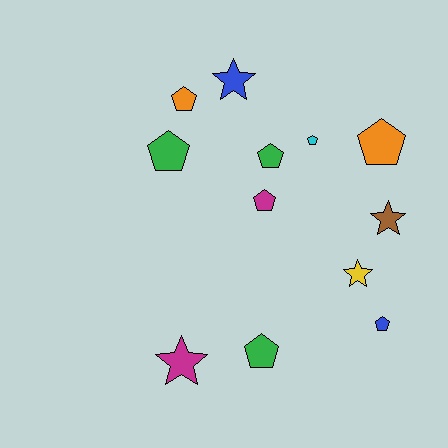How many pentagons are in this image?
There are 8 pentagons.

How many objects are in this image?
There are 12 objects.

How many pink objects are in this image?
There are no pink objects.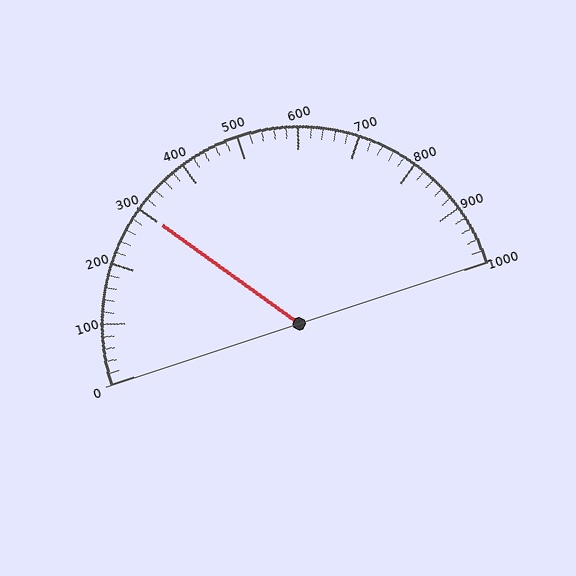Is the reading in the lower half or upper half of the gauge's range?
The reading is in the lower half of the range (0 to 1000).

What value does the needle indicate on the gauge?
The needle indicates approximately 300.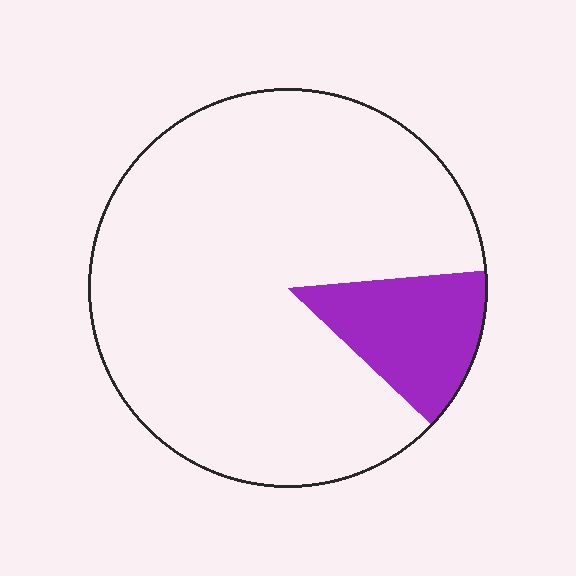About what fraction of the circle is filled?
About one eighth (1/8).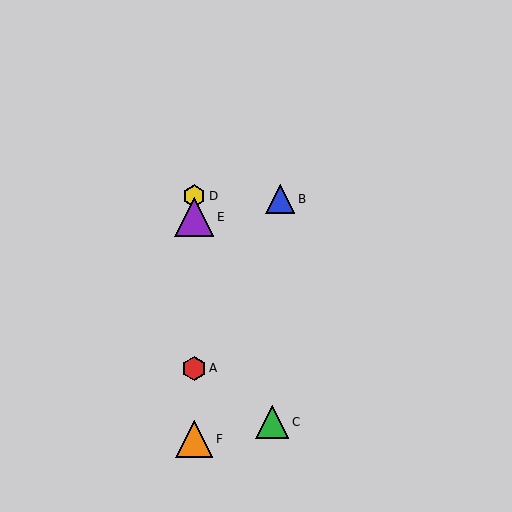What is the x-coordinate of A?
Object A is at x≈194.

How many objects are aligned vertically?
4 objects (A, D, E, F) are aligned vertically.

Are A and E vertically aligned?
Yes, both are at x≈194.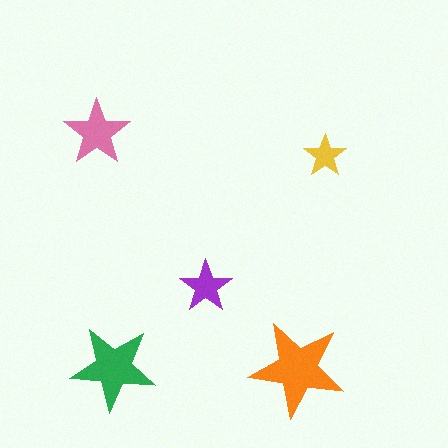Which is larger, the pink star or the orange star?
The orange one.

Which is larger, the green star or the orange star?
The orange one.